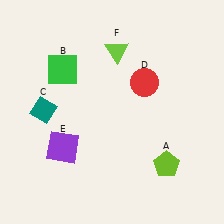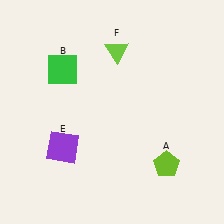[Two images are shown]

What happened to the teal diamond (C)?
The teal diamond (C) was removed in Image 2. It was in the top-left area of Image 1.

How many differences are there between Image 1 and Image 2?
There are 2 differences between the two images.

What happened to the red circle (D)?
The red circle (D) was removed in Image 2. It was in the top-right area of Image 1.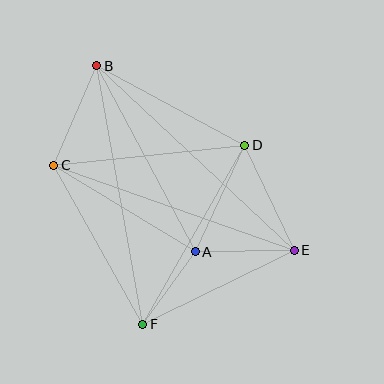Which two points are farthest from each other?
Points B and E are farthest from each other.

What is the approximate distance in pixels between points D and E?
The distance between D and E is approximately 116 pixels.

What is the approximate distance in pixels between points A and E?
The distance between A and E is approximately 99 pixels.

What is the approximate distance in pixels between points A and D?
The distance between A and D is approximately 117 pixels.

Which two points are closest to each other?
Points A and F are closest to each other.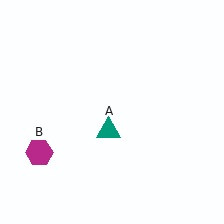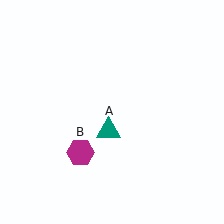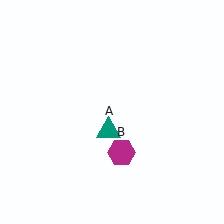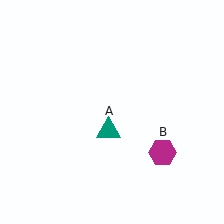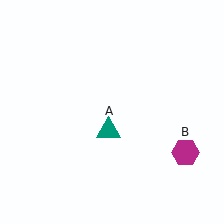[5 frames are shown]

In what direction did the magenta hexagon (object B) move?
The magenta hexagon (object B) moved right.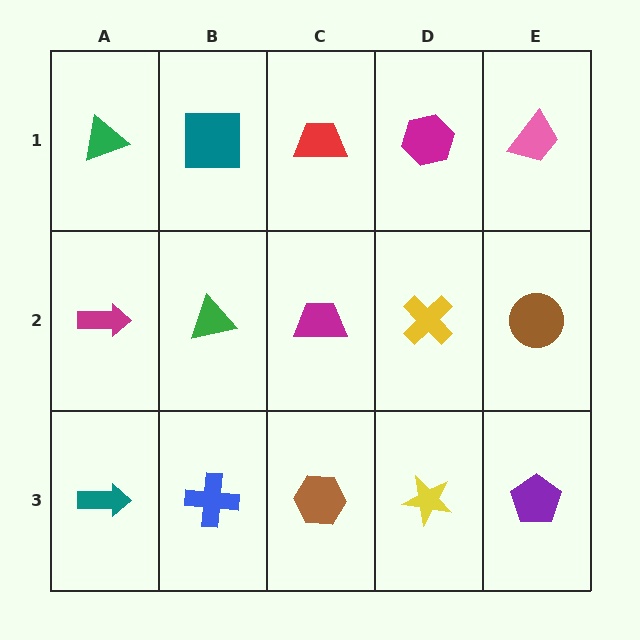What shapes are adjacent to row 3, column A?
A magenta arrow (row 2, column A), a blue cross (row 3, column B).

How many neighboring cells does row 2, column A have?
3.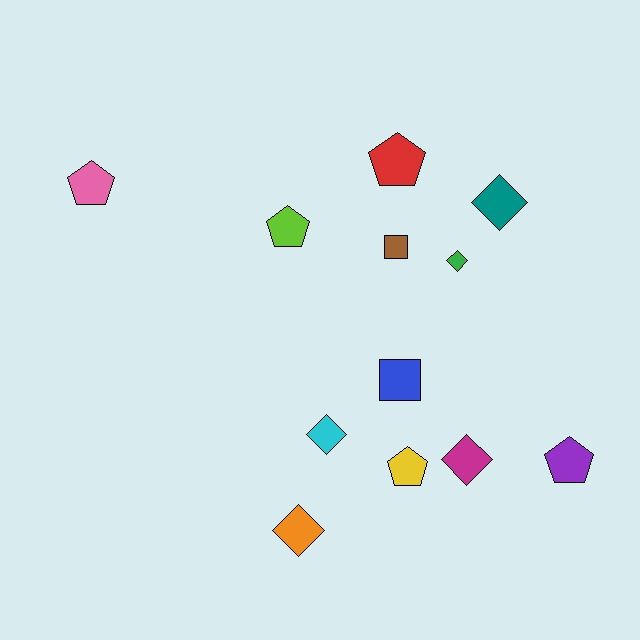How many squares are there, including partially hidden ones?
There are 2 squares.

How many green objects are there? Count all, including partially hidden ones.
There is 1 green object.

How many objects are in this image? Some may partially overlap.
There are 12 objects.